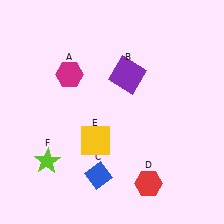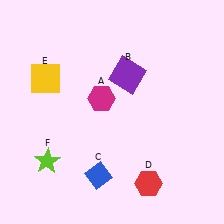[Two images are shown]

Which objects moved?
The objects that moved are: the magenta hexagon (A), the yellow square (E).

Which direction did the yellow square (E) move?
The yellow square (E) moved up.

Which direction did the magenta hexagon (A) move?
The magenta hexagon (A) moved right.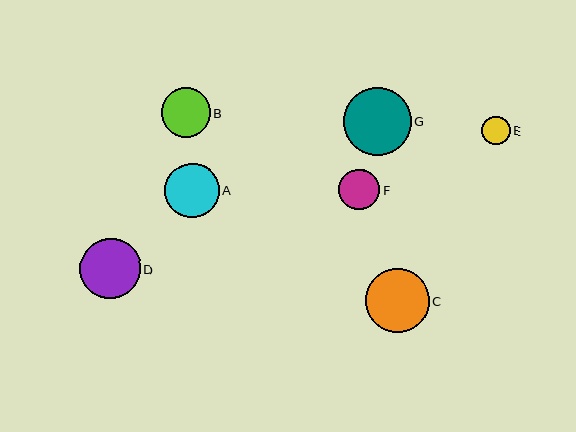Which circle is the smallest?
Circle E is the smallest with a size of approximately 29 pixels.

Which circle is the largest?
Circle G is the largest with a size of approximately 68 pixels.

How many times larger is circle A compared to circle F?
Circle A is approximately 1.3 times the size of circle F.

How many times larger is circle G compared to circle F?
Circle G is approximately 1.7 times the size of circle F.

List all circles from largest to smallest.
From largest to smallest: G, C, D, A, B, F, E.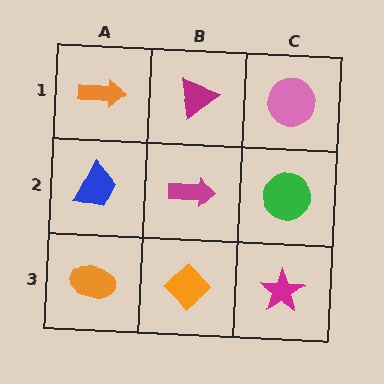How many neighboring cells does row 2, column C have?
3.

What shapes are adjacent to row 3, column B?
A magenta arrow (row 2, column B), an orange ellipse (row 3, column A), a magenta star (row 3, column C).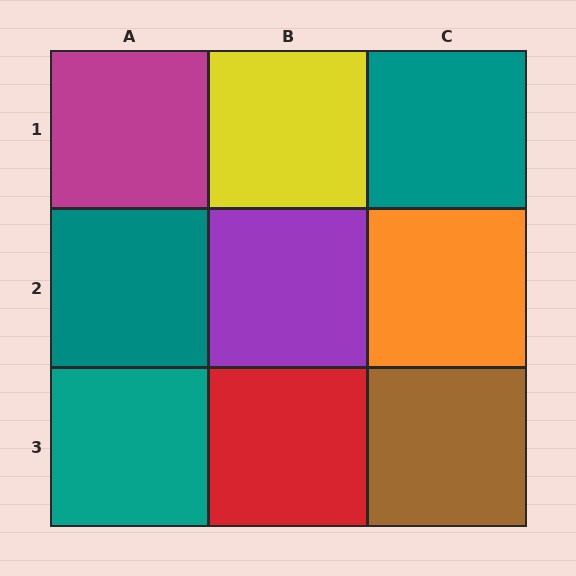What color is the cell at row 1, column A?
Magenta.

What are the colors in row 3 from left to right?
Teal, red, brown.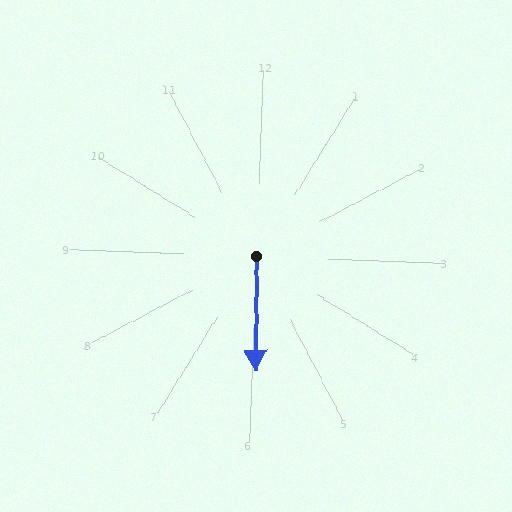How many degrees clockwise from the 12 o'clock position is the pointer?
Approximately 178 degrees.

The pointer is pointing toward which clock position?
Roughly 6 o'clock.